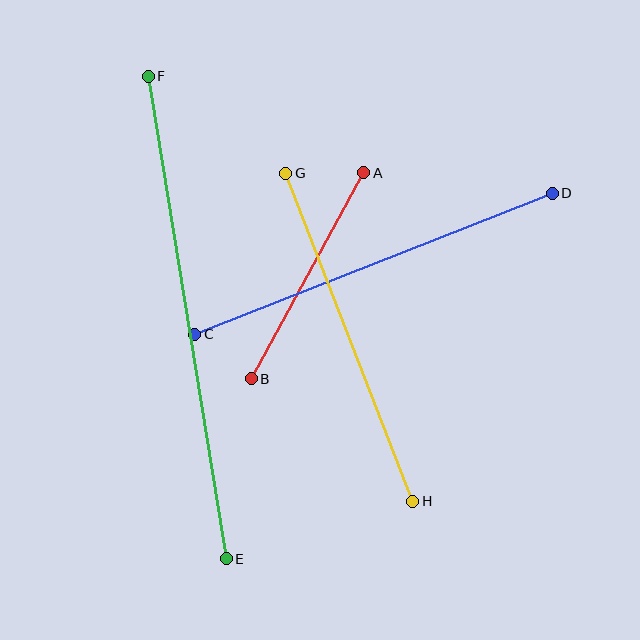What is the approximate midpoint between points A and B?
The midpoint is at approximately (307, 276) pixels.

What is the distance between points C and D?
The distance is approximately 384 pixels.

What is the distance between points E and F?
The distance is approximately 489 pixels.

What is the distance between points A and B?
The distance is approximately 235 pixels.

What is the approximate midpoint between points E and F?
The midpoint is at approximately (187, 318) pixels.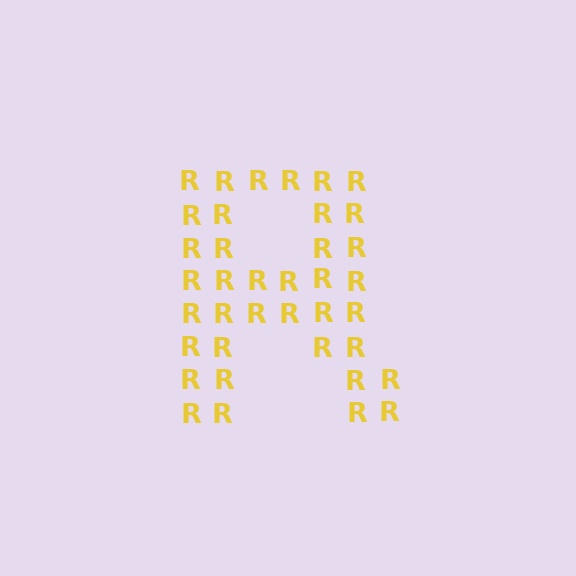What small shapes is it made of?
It is made of small letter R's.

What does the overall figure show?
The overall figure shows the letter R.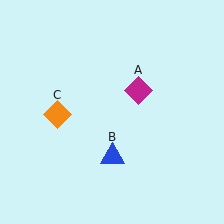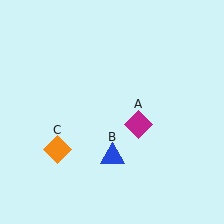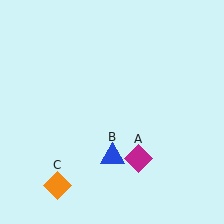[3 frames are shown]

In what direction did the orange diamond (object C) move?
The orange diamond (object C) moved down.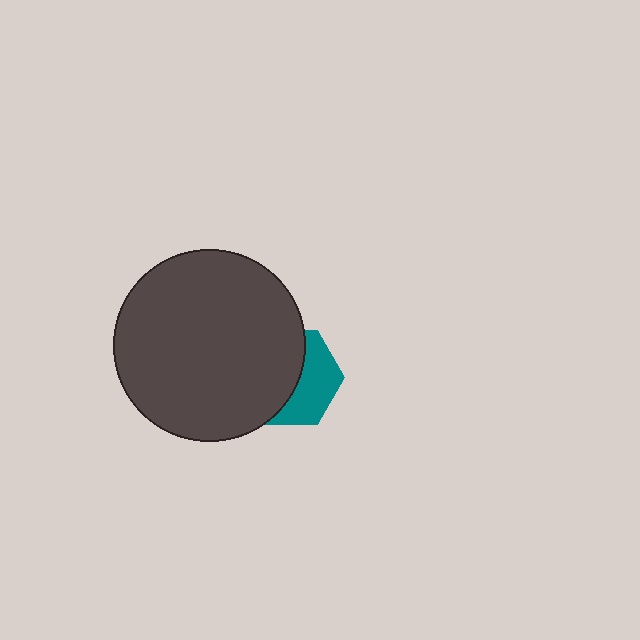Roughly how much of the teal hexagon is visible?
A small part of it is visible (roughly 43%).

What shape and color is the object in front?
The object in front is a dark gray circle.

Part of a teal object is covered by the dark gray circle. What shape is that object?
It is a hexagon.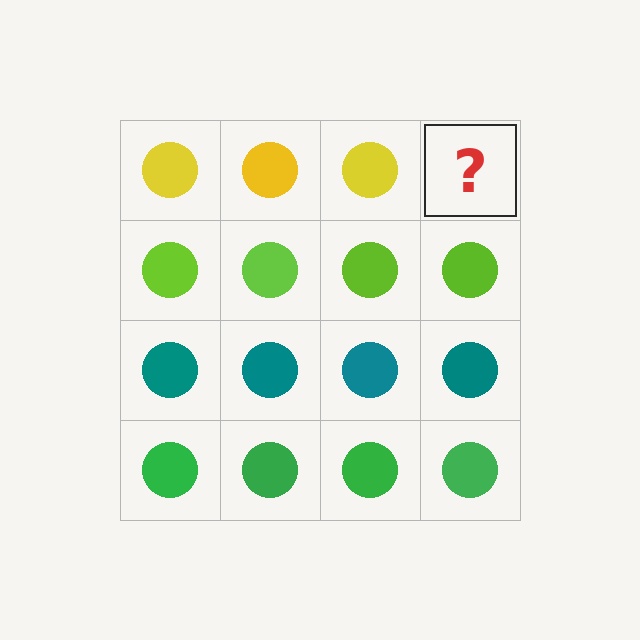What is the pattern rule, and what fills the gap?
The rule is that each row has a consistent color. The gap should be filled with a yellow circle.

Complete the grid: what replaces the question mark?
The question mark should be replaced with a yellow circle.